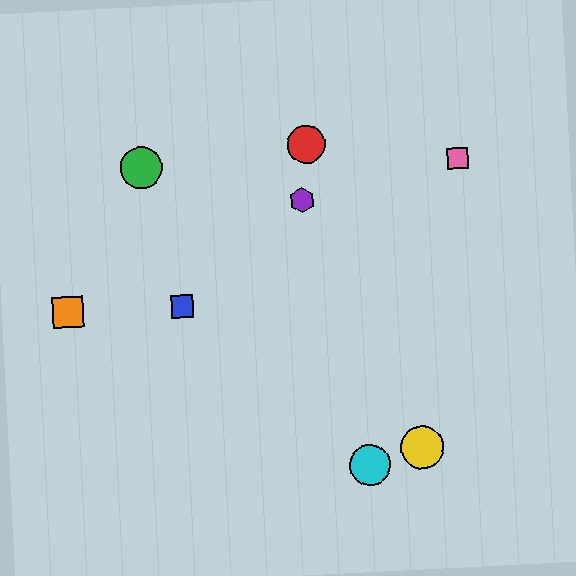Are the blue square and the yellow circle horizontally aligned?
No, the blue square is at y≈306 and the yellow circle is at y≈447.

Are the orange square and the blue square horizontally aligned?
Yes, both are at y≈312.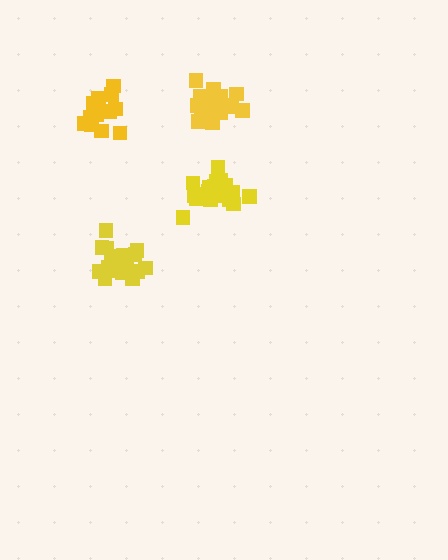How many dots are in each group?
Group 1: 19 dots, Group 2: 15 dots, Group 3: 21 dots, Group 4: 20 dots (75 total).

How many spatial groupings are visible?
There are 4 spatial groupings.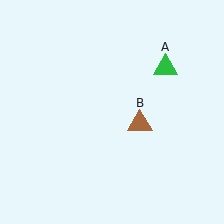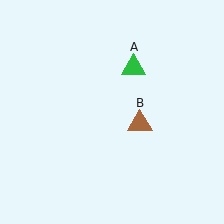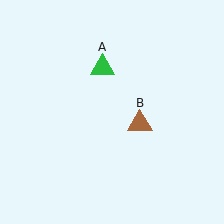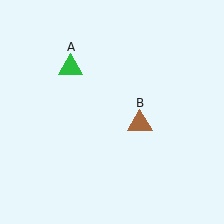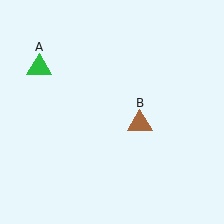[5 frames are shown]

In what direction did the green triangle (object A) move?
The green triangle (object A) moved left.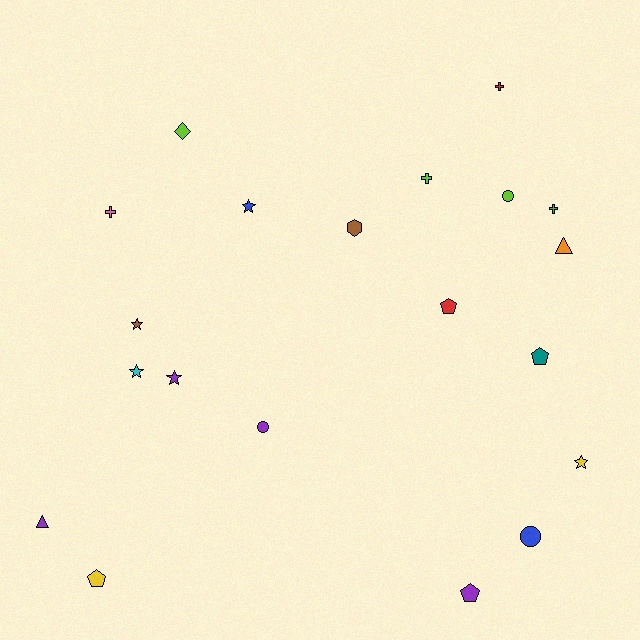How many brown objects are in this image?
There are 2 brown objects.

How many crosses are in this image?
There are 4 crosses.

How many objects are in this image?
There are 20 objects.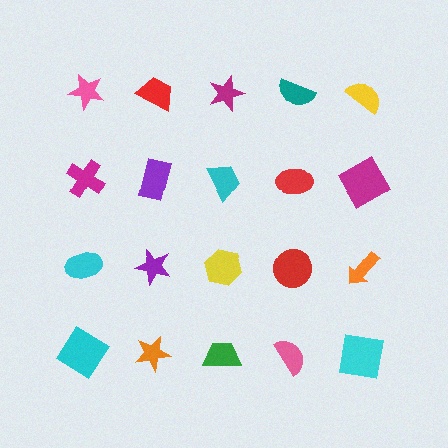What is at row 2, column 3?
A cyan trapezoid.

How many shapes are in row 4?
5 shapes.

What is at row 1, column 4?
A teal semicircle.